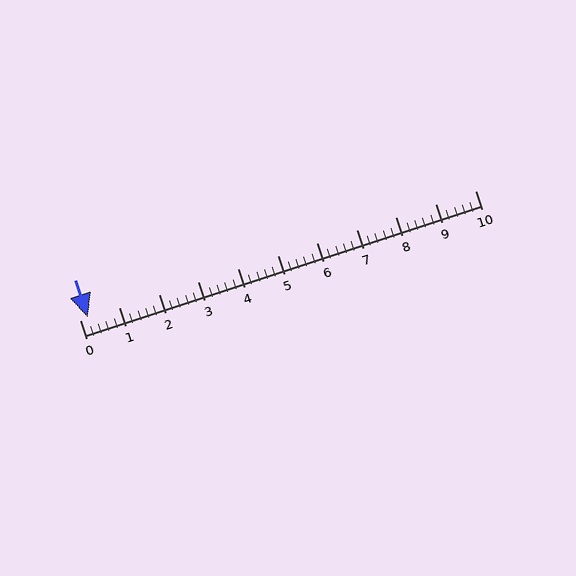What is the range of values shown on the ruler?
The ruler shows values from 0 to 10.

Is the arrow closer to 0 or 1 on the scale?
The arrow is closer to 0.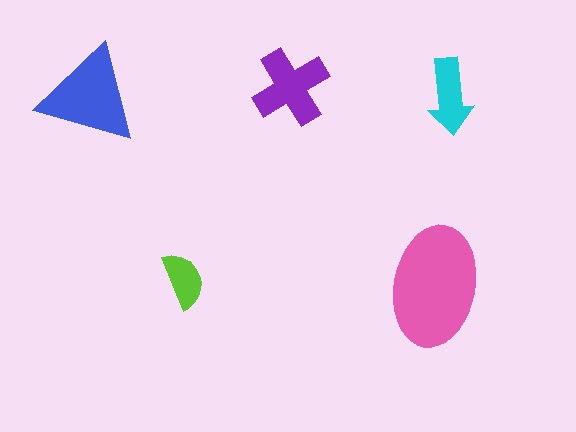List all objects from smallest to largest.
The lime semicircle, the cyan arrow, the purple cross, the blue triangle, the pink ellipse.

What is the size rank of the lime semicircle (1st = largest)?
5th.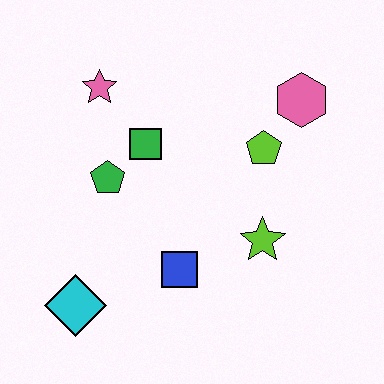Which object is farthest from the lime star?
The pink star is farthest from the lime star.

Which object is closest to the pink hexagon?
The lime pentagon is closest to the pink hexagon.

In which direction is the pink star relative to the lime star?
The pink star is to the left of the lime star.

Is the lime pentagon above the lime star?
Yes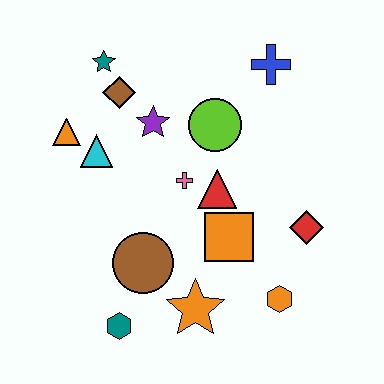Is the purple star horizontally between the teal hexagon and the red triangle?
Yes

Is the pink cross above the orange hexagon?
Yes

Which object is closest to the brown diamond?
The teal star is closest to the brown diamond.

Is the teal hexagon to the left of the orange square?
Yes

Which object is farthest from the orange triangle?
The orange hexagon is farthest from the orange triangle.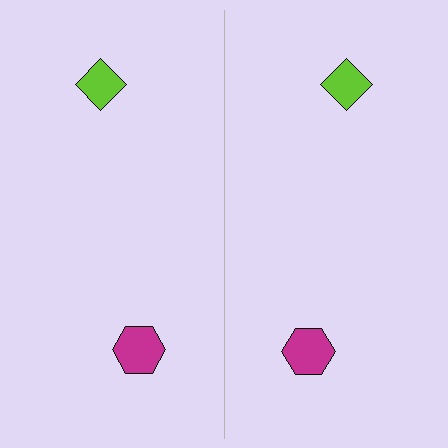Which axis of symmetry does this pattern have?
The pattern has a vertical axis of symmetry running through the center of the image.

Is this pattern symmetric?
Yes, this pattern has bilateral (reflection) symmetry.